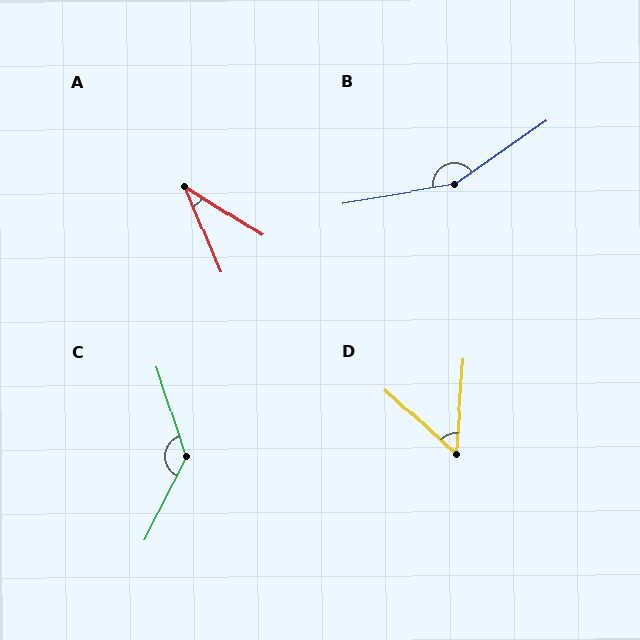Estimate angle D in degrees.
Approximately 52 degrees.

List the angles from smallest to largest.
A (35°), D (52°), C (135°), B (154°).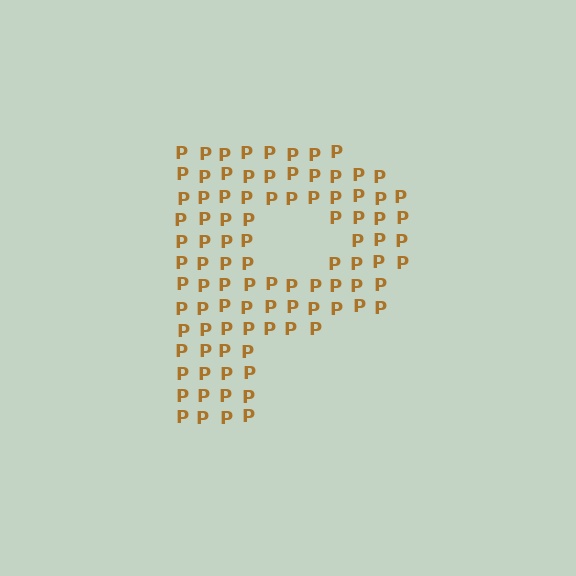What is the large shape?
The large shape is the letter P.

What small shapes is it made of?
It is made of small letter P's.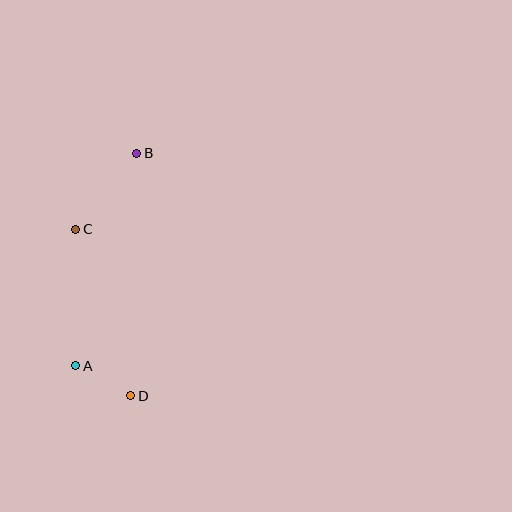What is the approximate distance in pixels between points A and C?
The distance between A and C is approximately 136 pixels.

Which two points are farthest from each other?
Points B and D are farthest from each other.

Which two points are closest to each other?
Points A and D are closest to each other.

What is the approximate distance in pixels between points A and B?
The distance between A and B is approximately 221 pixels.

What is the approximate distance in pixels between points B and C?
The distance between B and C is approximately 97 pixels.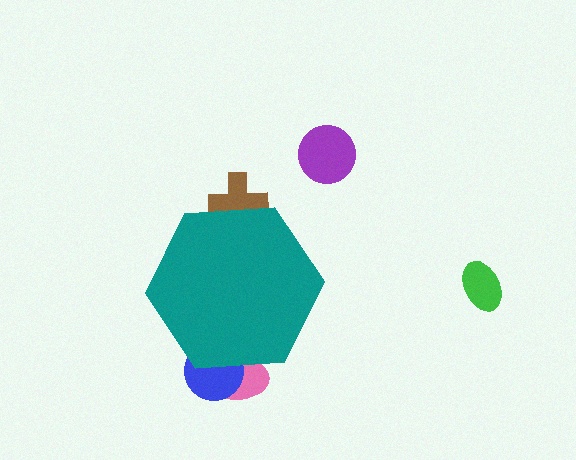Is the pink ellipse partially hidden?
Yes, the pink ellipse is partially hidden behind the teal hexagon.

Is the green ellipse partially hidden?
No, the green ellipse is fully visible.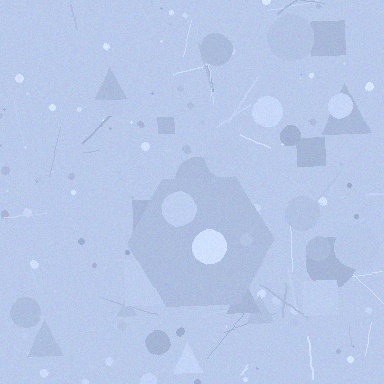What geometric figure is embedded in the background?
A hexagon is embedded in the background.